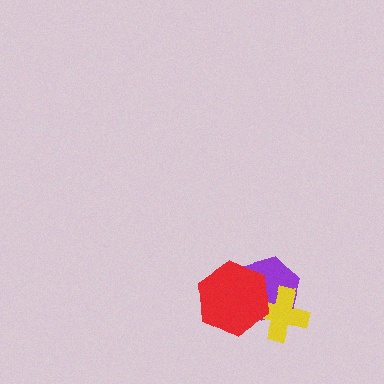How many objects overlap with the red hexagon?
2 objects overlap with the red hexagon.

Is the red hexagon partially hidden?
No, no other shape covers it.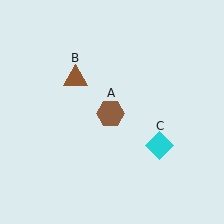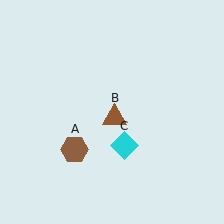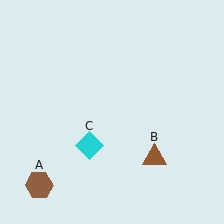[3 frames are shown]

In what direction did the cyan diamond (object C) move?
The cyan diamond (object C) moved left.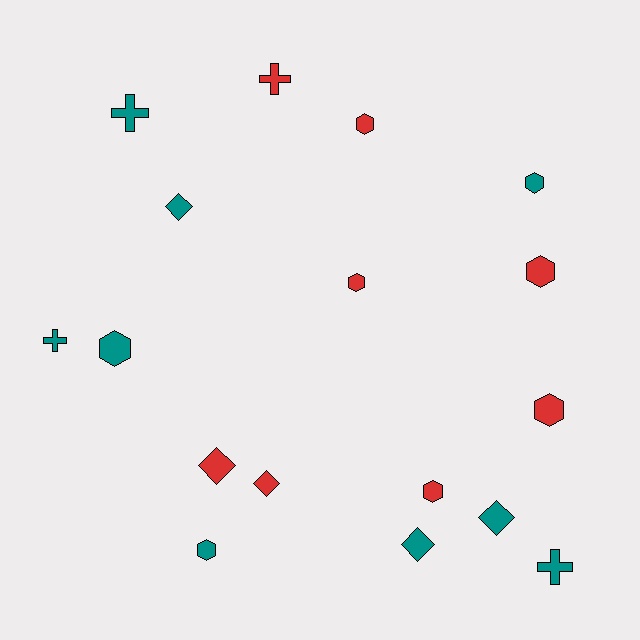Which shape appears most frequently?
Hexagon, with 8 objects.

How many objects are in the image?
There are 17 objects.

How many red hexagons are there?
There are 5 red hexagons.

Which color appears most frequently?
Teal, with 9 objects.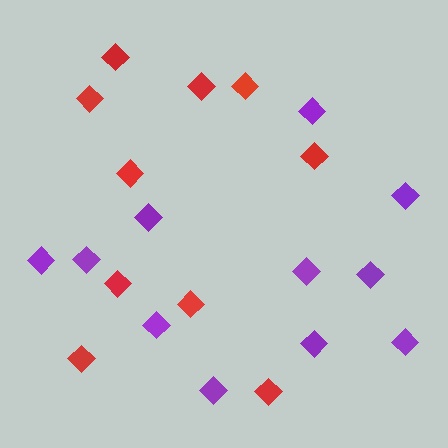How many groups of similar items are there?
There are 2 groups: one group of red diamonds (10) and one group of purple diamonds (11).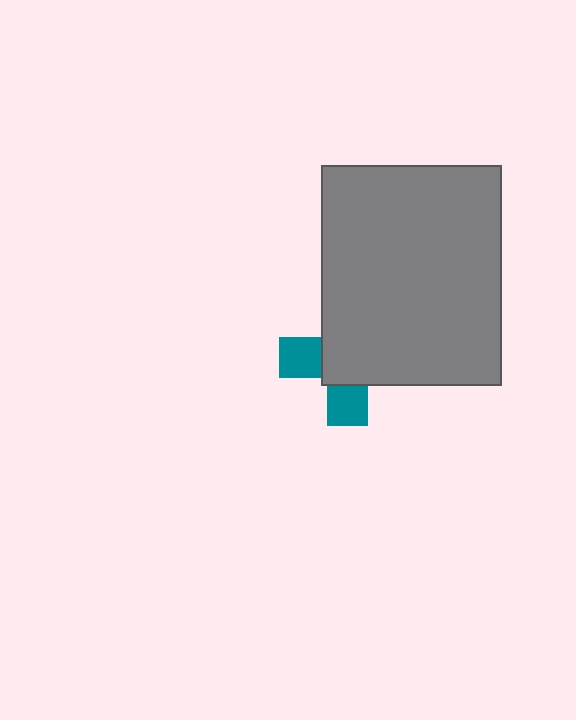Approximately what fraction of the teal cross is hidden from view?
Roughly 65% of the teal cross is hidden behind the gray rectangle.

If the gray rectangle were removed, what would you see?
You would see the complete teal cross.